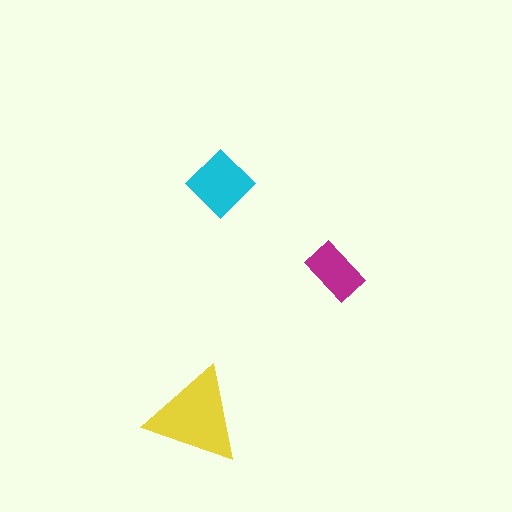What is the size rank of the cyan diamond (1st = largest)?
2nd.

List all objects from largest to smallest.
The yellow triangle, the cyan diamond, the magenta rectangle.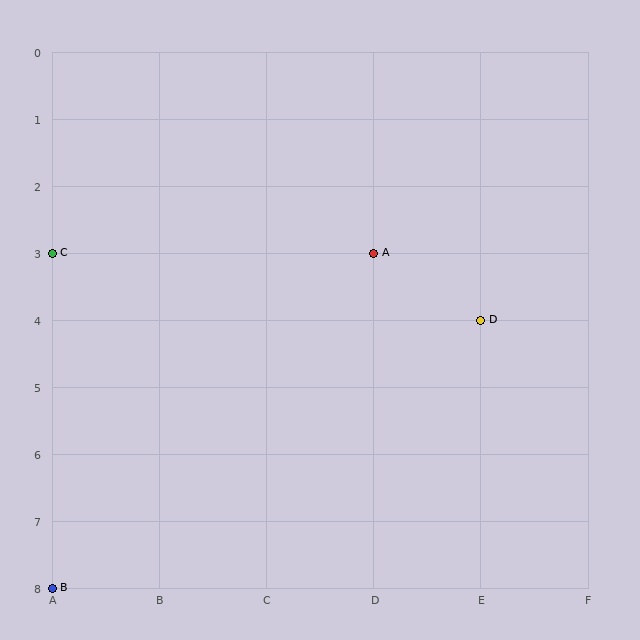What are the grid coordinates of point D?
Point D is at grid coordinates (E, 4).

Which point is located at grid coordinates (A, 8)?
Point B is at (A, 8).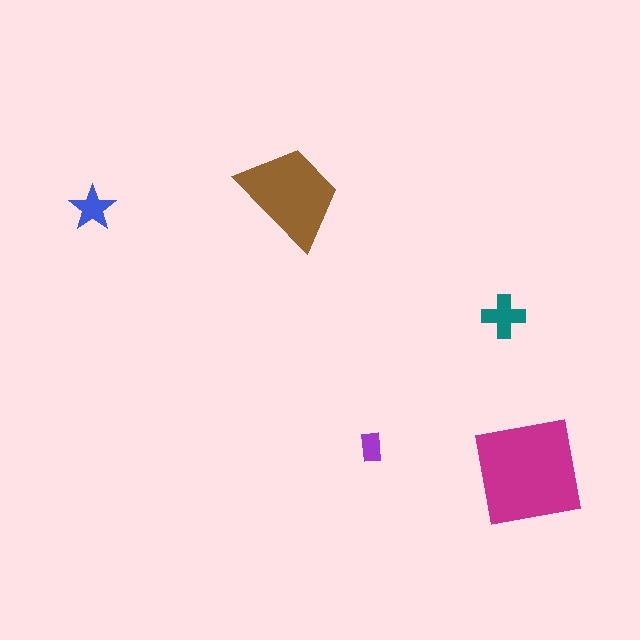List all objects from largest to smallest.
The magenta square, the brown trapezoid, the teal cross, the blue star, the purple rectangle.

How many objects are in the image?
There are 5 objects in the image.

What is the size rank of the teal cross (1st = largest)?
3rd.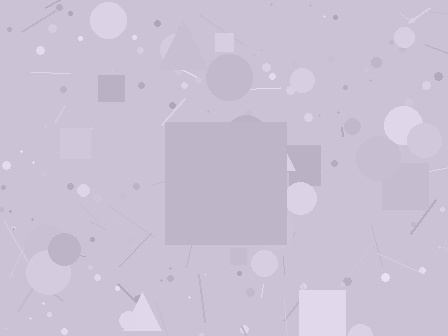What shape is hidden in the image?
A square is hidden in the image.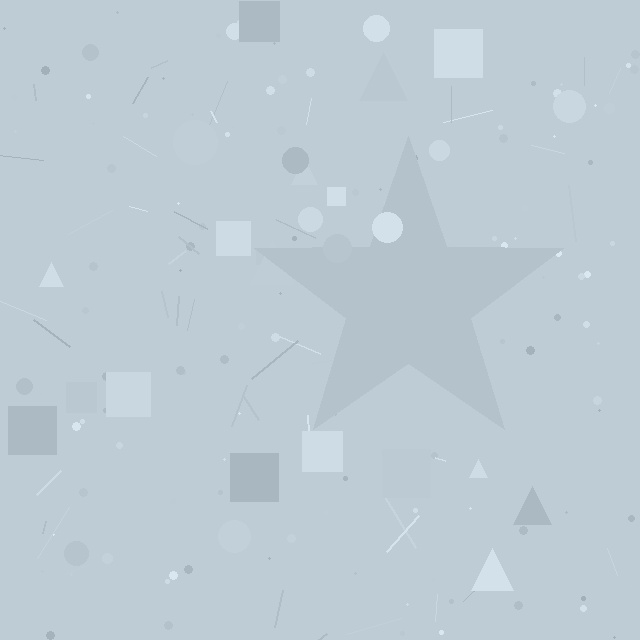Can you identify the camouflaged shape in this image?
The camouflaged shape is a star.